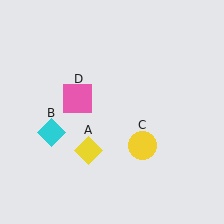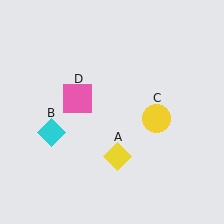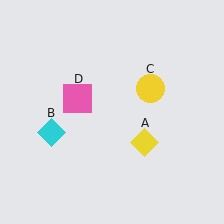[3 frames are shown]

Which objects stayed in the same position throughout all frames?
Cyan diamond (object B) and pink square (object D) remained stationary.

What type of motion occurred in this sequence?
The yellow diamond (object A), yellow circle (object C) rotated counterclockwise around the center of the scene.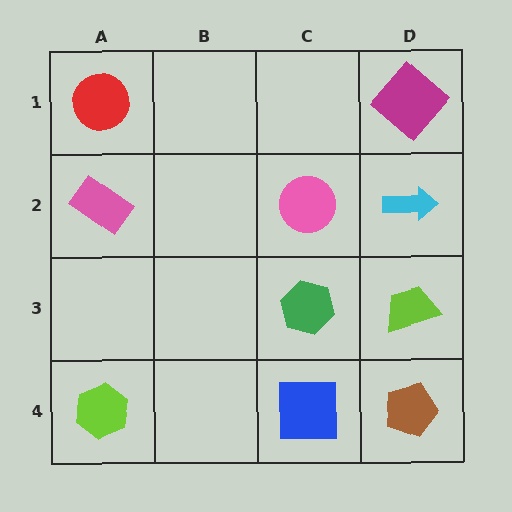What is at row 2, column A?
A pink rectangle.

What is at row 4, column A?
A lime hexagon.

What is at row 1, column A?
A red circle.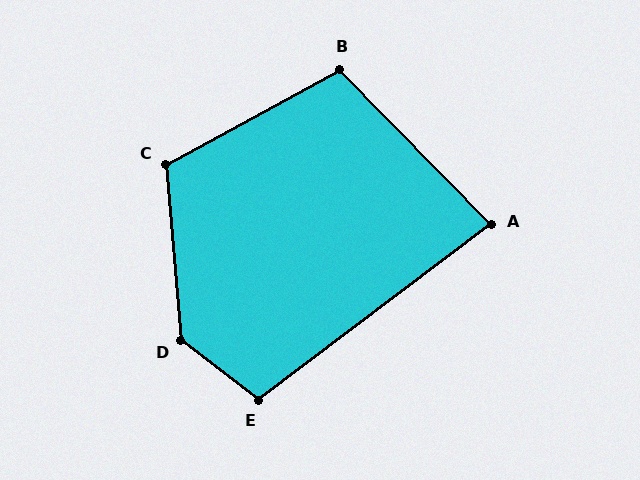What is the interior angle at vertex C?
Approximately 114 degrees (obtuse).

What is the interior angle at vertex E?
Approximately 105 degrees (obtuse).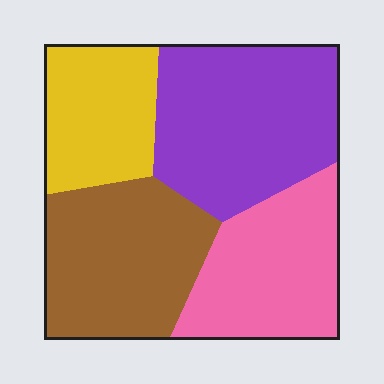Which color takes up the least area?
Yellow, at roughly 20%.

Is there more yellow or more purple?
Purple.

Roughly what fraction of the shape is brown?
Brown takes up about one quarter (1/4) of the shape.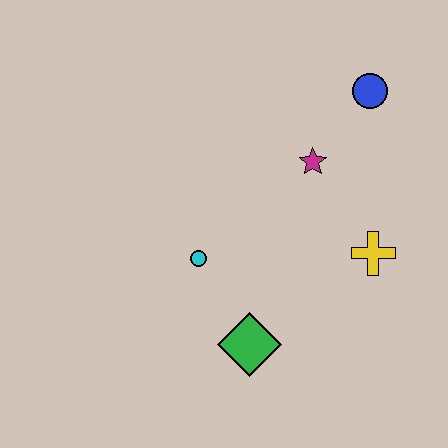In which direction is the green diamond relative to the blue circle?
The green diamond is below the blue circle.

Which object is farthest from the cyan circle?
The blue circle is farthest from the cyan circle.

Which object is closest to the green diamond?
The cyan circle is closest to the green diamond.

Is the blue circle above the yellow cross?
Yes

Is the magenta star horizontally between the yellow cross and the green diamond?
Yes